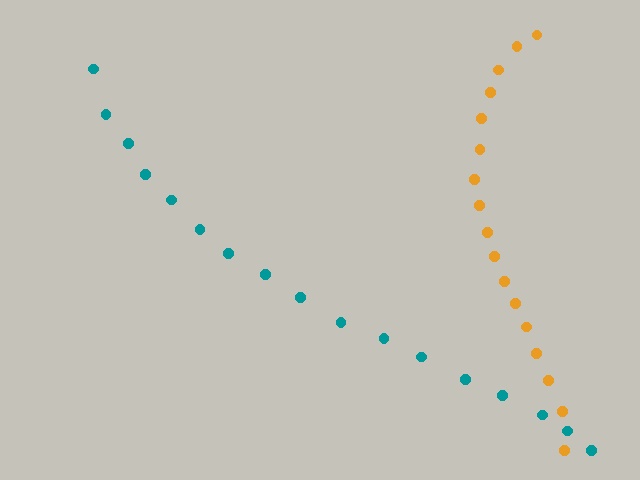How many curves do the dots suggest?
There are 2 distinct paths.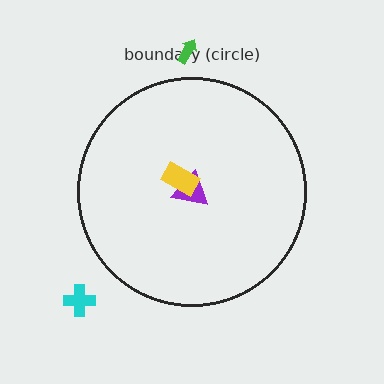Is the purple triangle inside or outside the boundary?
Inside.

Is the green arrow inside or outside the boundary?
Outside.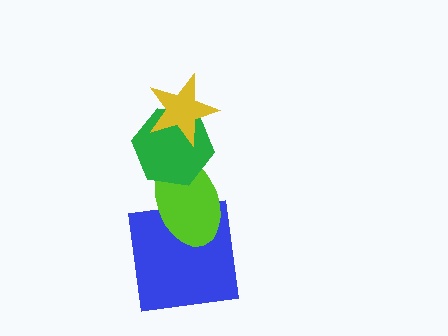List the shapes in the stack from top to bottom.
From top to bottom: the yellow star, the green hexagon, the lime ellipse, the blue square.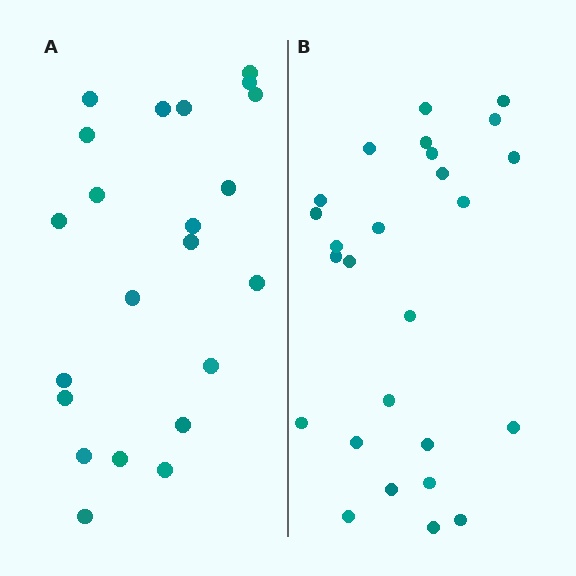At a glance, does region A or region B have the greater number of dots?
Region B (the right region) has more dots.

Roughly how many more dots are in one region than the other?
Region B has about 4 more dots than region A.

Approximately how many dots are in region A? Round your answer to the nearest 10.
About 20 dots. (The exact count is 22, which rounds to 20.)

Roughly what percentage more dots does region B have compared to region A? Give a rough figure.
About 20% more.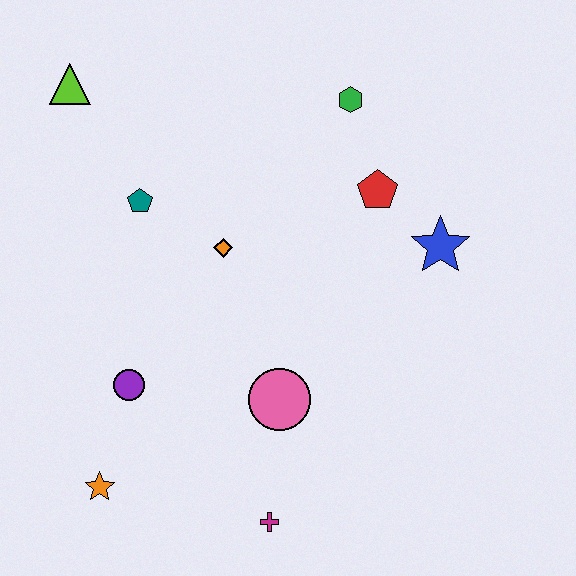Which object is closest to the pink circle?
The magenta cross is closest to the pink circle.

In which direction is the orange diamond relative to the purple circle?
The orange diamond is above the purple circle.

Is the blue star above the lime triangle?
No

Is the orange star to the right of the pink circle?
No